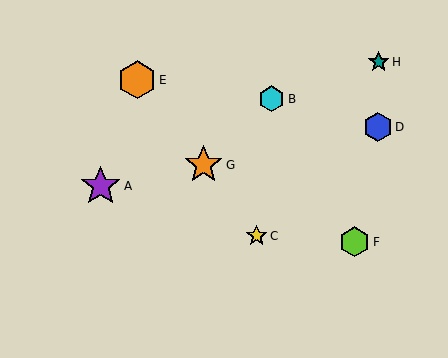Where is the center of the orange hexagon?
The center of the orange hexagon is at (137, 80).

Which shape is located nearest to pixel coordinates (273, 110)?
The cyan hexagon (labeled B) at (271, 99) is nearest to that location.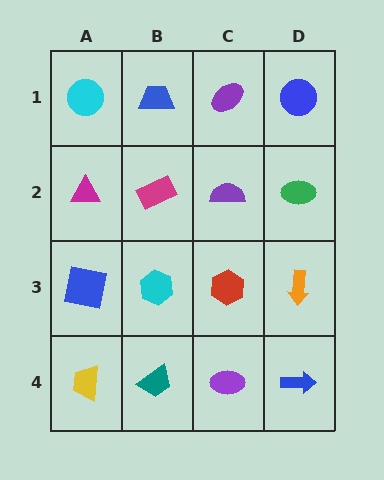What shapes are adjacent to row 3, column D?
A green ellipse (row 2, column D), a blue arrow (row 4, column D), a red hexagon (row 3, column C).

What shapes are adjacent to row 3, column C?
A purple semicircle (row 2, column C), a purple ellipse (row 4, column C), a cyan hexagon (row 3, column B), an orange arrow (row 3, column D).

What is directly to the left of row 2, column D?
A purple semicircle.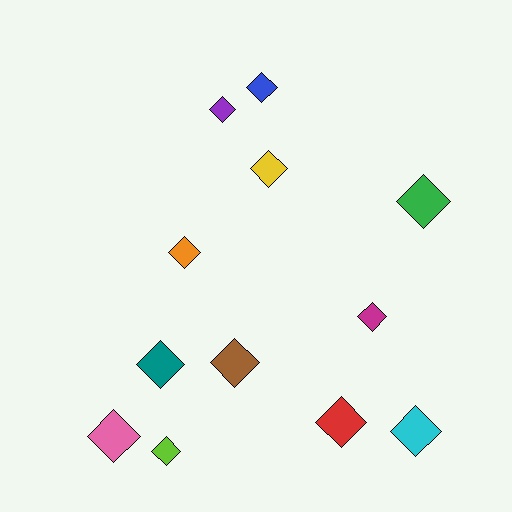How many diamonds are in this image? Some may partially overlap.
There are 12 diamonds.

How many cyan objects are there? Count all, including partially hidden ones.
There is 1 cyan object.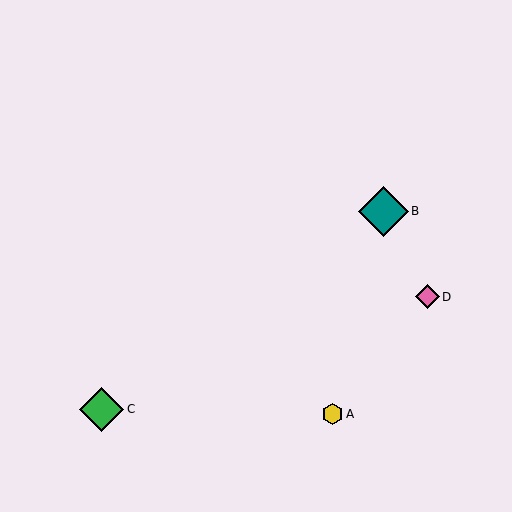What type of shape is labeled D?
Shape D is a pink diamond.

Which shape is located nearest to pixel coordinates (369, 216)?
The teal diamond (labeled B) at (383, 211) is nearest to that location.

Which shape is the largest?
The teal diamond (labeled B) is the largest.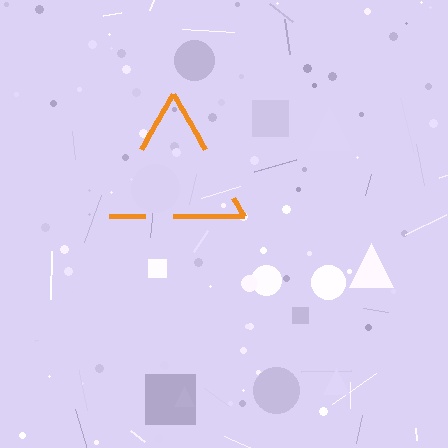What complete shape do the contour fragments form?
The contour fragments form a triangle.